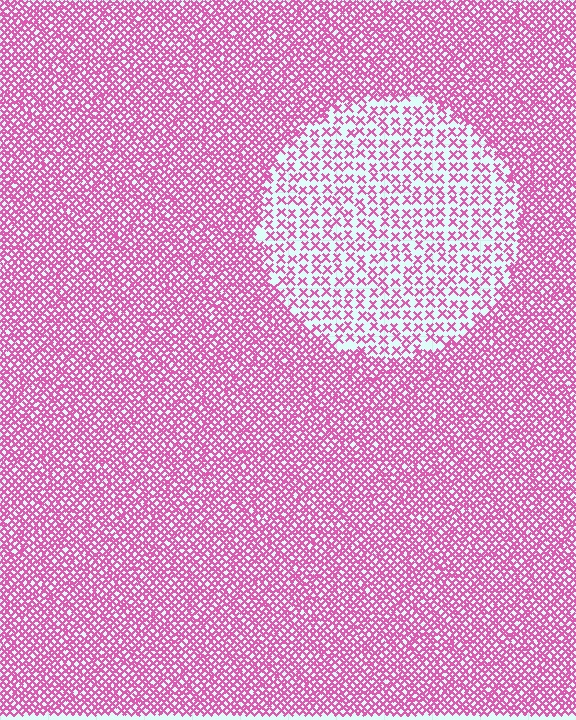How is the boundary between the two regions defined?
The boundary is defined by a change in element density (approximately 2.5x ratio). All elements are the same color, size, and shape.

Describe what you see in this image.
The image contains small pink elements arranged at two different densities. A circle-shaped region is visible where the elements are less densely packed than the surrounding area.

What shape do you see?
I see a circle.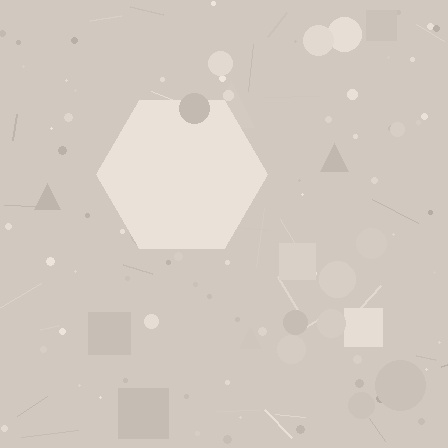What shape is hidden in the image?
A hexagon is hidden in the image.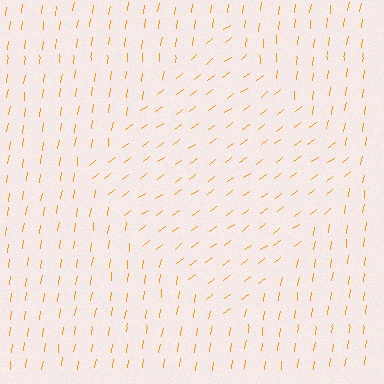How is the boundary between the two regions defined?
The boundary is defined purely by a change in line orientation (approximately 45 degrees difference). All lines are the same color and thickness.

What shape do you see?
I see a diamond.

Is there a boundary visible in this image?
Yes, there is a texture boundary formed by a change in line orientation.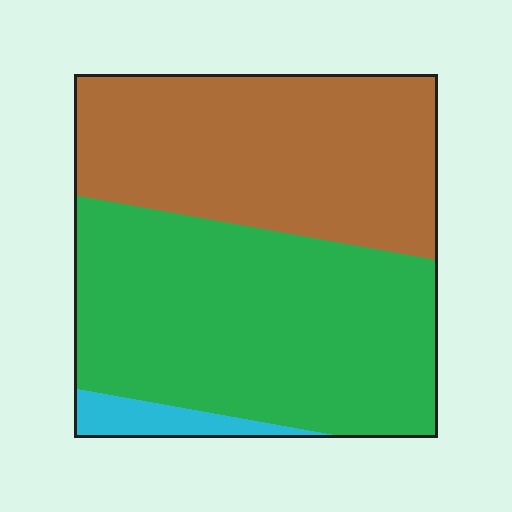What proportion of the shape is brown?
Brown takes up about two fifths (2/5) of the shape.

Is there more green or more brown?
Green.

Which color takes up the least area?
Cyan, at roughly 5%.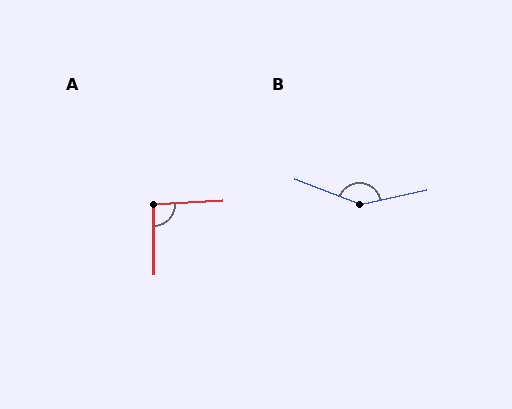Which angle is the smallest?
A, at approximately 93 degrees.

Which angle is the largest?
B, at approximately 146 degrees.